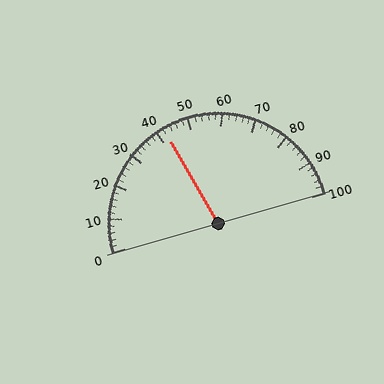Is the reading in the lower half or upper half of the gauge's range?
The reading is in the lower half of the range (0 to 100).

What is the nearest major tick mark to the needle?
The nearest major tick mark is 40.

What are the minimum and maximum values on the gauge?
The gauge ranges from 0 to 100.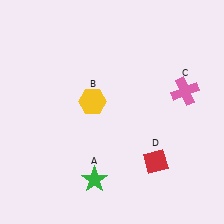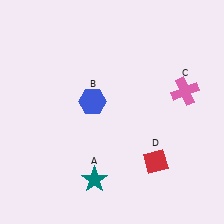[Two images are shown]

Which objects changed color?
A changed from green to teal. B changed from yellow to blue.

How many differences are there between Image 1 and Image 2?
There are 2 differences between the two images.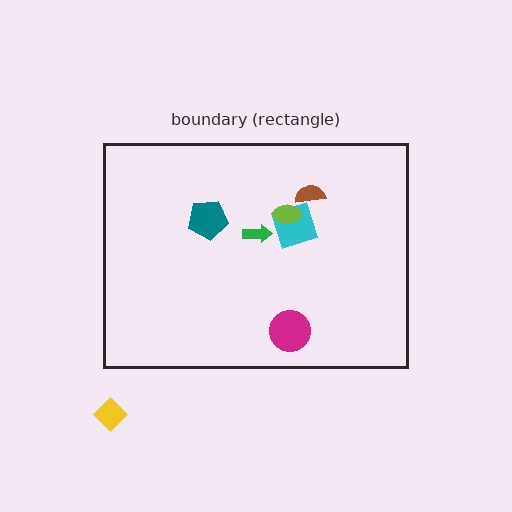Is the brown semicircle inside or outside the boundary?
Inside.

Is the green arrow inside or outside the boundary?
Inside.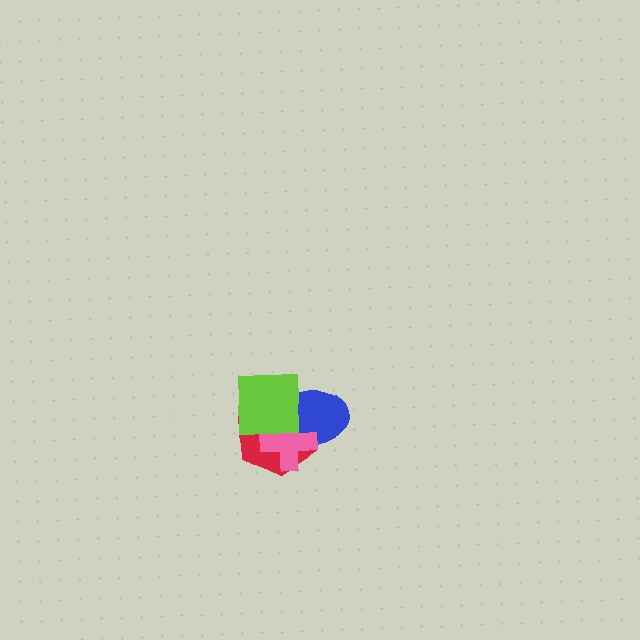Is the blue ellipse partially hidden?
Yes, it is partially covered by another shape.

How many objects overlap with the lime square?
3 objects overlap with the lime square.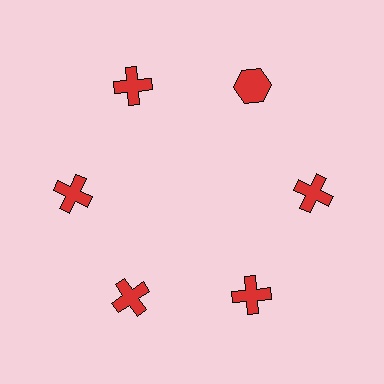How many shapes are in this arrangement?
There are 6 shapes arranged in a ring pattern.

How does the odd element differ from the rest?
It has a different shape: hexagon instead of cross.